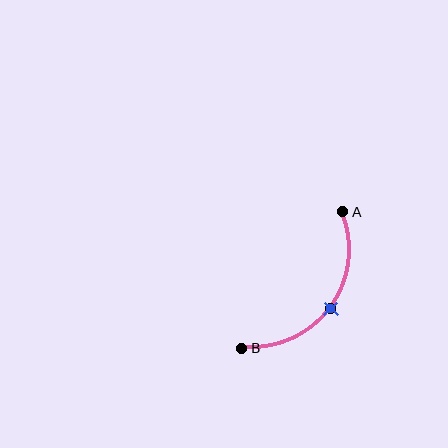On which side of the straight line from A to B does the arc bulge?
The arc bulges below and to the right of the straight line connecting A and B.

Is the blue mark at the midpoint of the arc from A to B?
Yes. The blue mark lies on the arc at equal arc-length from both A and B — it is the arc midpoint.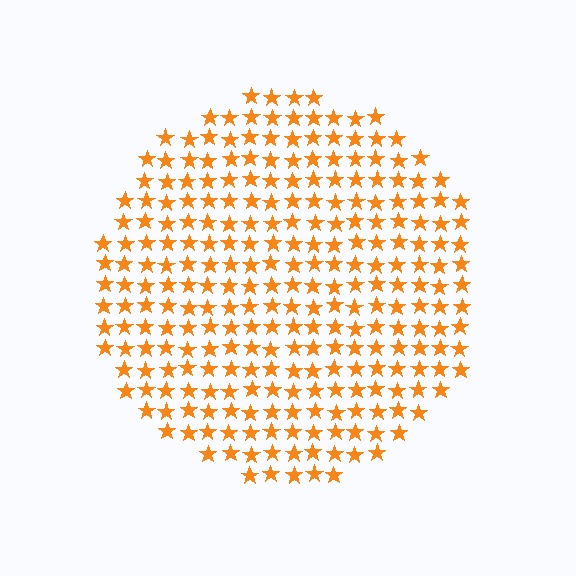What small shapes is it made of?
It is made of small stars.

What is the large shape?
The large shape is a circle.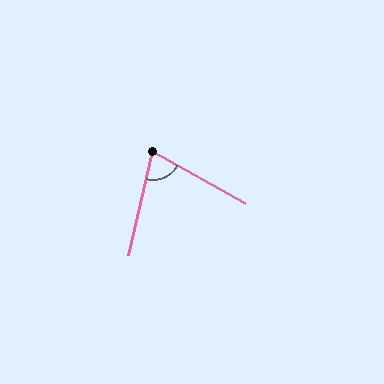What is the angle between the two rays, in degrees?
Approximately 74 degrees.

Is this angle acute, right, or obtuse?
It is acute.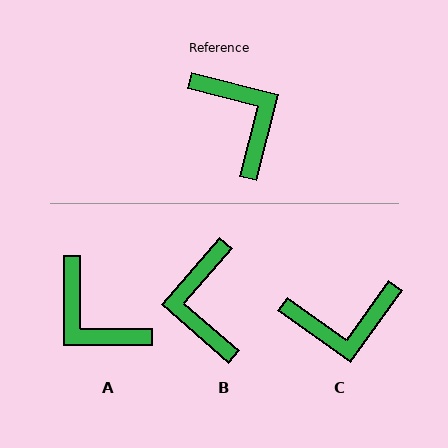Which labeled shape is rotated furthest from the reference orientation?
A, about 166 degrees away.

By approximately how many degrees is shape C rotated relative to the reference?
Approximately 112 degrees clockwise.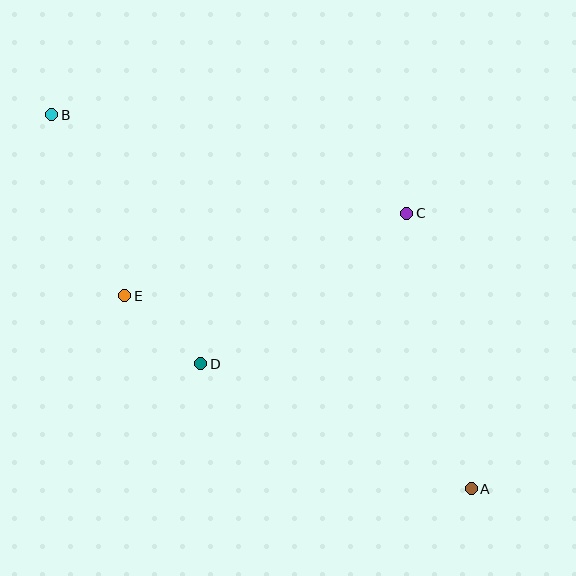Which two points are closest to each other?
Points D and E are closest to each other.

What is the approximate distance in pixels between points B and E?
The distance between B and E is approximately 195 pixels.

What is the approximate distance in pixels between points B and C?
The distance between B and C is approximately 368 pixels.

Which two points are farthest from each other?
Points A and B are farthest from each other.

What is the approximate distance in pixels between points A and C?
The distance between A and C is approximately 283 pixels.